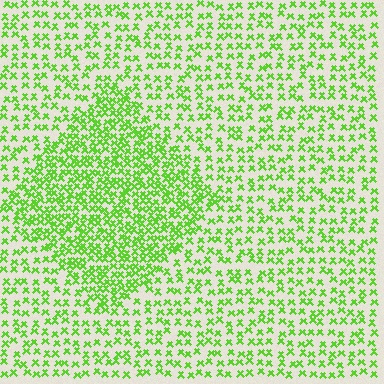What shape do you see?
I see a diamond.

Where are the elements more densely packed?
The elements are more densely packed inside the diamond boundary.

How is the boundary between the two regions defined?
The boundary is defined by a change in element density (approximately 2.0x ratio). All elements are the same color, size, and shape.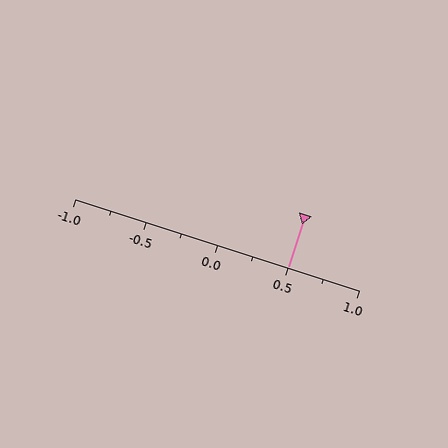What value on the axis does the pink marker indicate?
The marker indicates approximately 0.5.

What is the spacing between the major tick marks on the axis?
The major ticks are spaced 0.5 apart.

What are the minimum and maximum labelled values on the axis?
The axis runs from -1.0 to 1.0.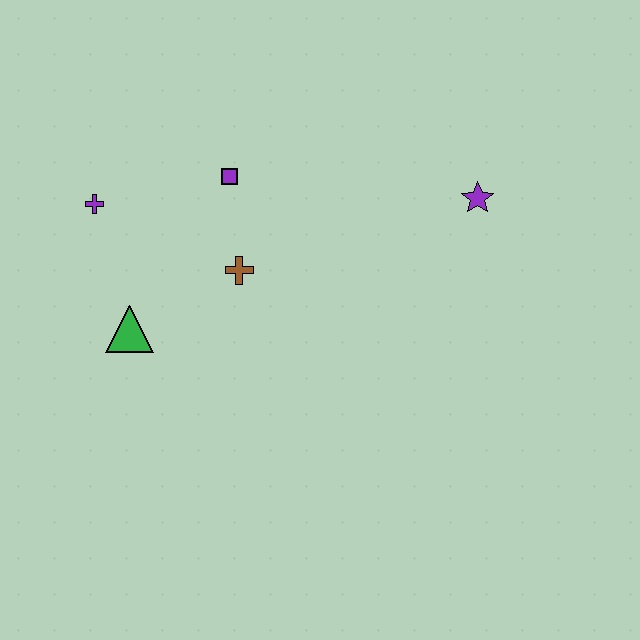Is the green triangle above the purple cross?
No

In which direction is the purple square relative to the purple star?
The purple square is to the left of the purple star.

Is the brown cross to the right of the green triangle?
Yes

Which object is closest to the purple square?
The brown cross is closest to the purple square.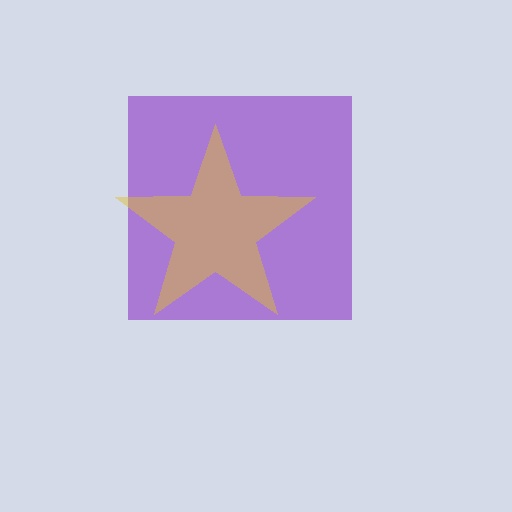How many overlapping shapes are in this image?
There are 2 overlapping shapes in the image.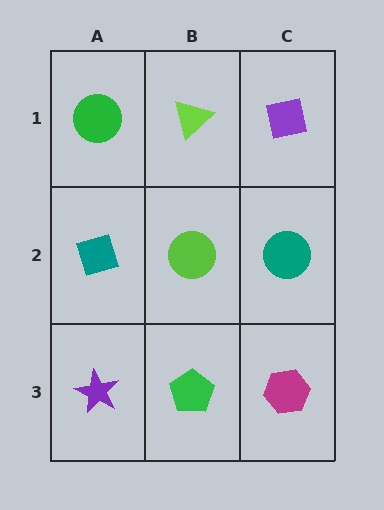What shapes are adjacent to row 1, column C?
A teal circle (row 2, column C), a lime triangle (row 1, column B).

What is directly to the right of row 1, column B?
A purple square.